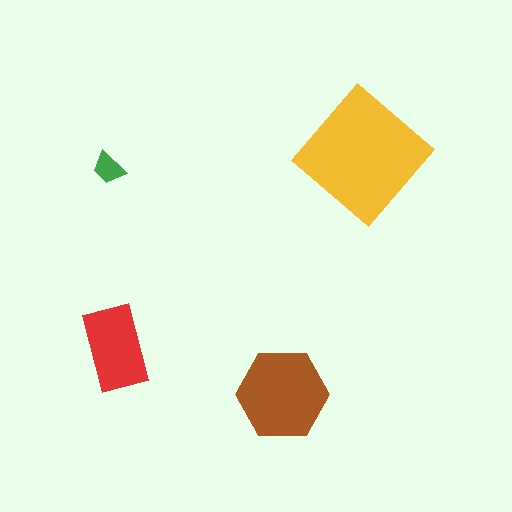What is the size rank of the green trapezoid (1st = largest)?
4th.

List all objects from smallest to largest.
The green trapezoid, the red rectangle, the brown hexagon, the yellow diamond.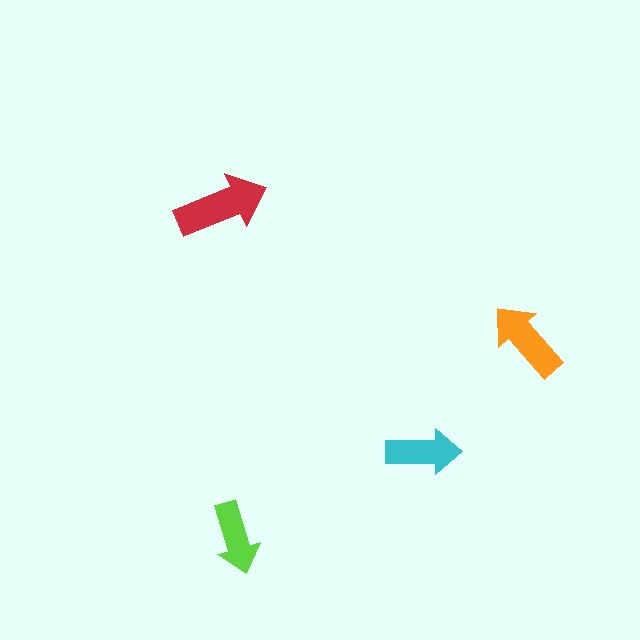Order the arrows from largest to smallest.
the red one, the orange one, the cyan one, the lime one.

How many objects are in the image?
There are 4 objects in the image.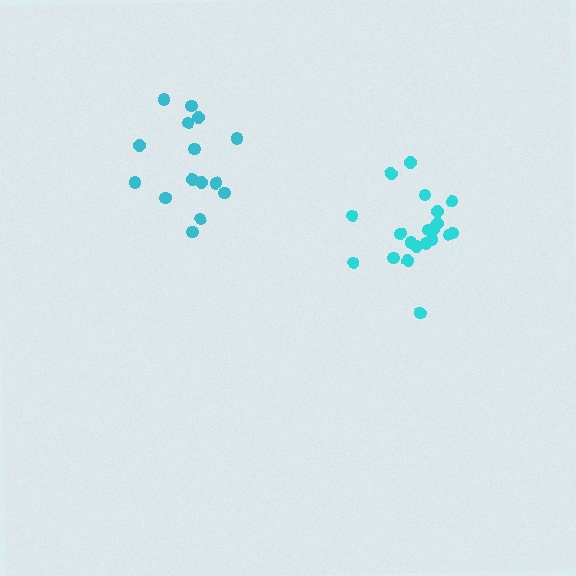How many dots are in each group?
Group 1: 21 dots, Group 2: 15 dots (36 total).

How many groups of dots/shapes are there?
There are 2 groups.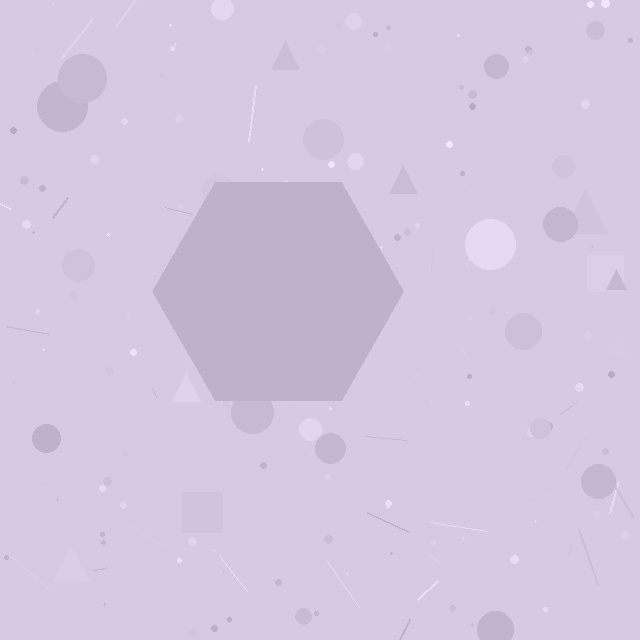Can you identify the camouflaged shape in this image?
The camouflaged shape is a hexagon.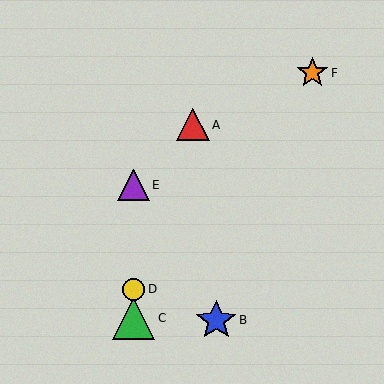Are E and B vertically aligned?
No, E is at x≈133 and B is at x≈216.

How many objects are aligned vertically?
3 objects (C, D, E) are aligned vertically.